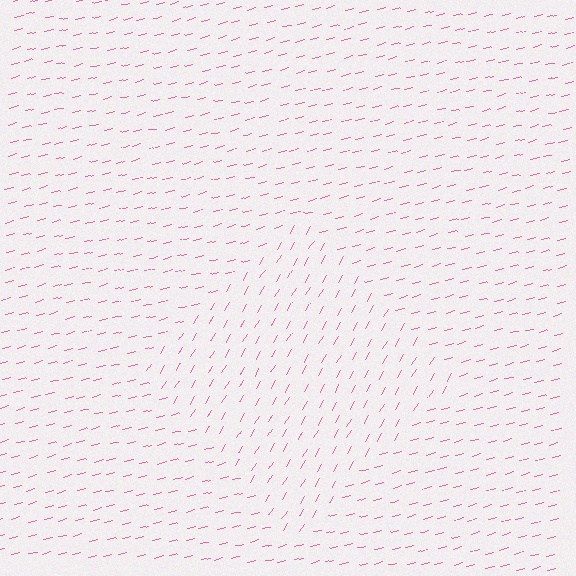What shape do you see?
I see a diamond.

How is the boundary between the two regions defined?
The boundary is defined purely by a change in line orientation (approximately 45 degrees difference). All lines are the same color and thickness.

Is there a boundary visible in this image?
Yes, there is a texture boundary formed by a change in line orientation.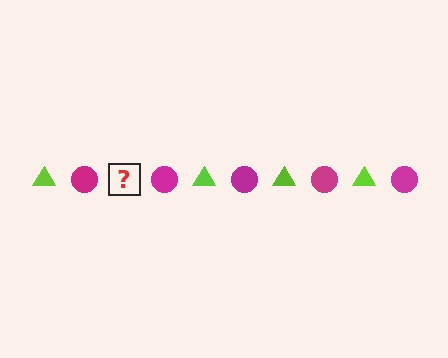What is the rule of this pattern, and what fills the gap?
The rule is that the pattern alternates between lime triangle and magenta circle. The gap should be filled with a lime triangle.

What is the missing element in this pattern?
The missing element is a lime triangle.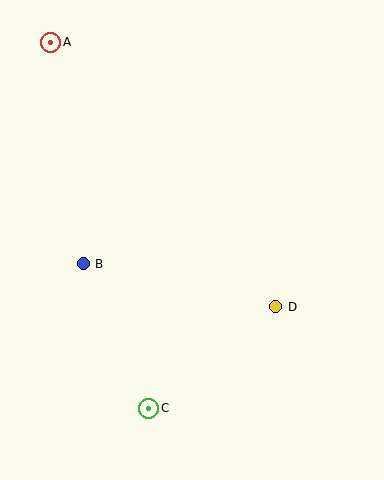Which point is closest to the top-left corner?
Point A is closest to the top-left corner.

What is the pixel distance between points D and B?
The distance between D and B is 197 pixels.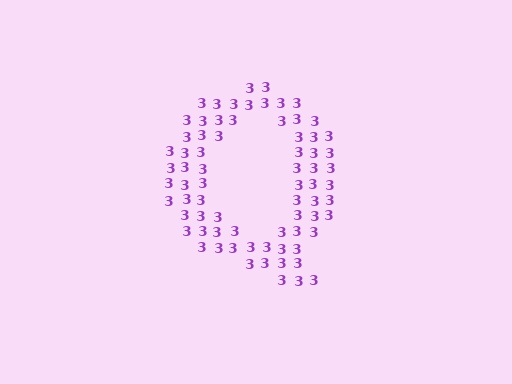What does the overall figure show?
The overall figure shows the letter Q.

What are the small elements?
The small elements are digit 3's.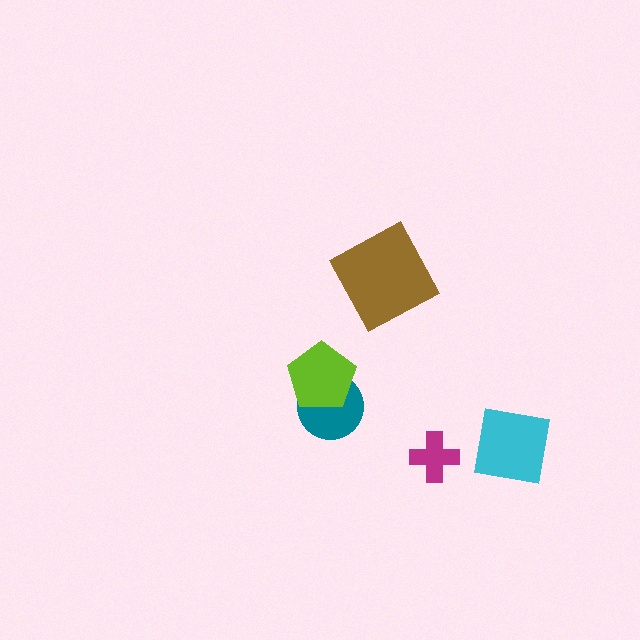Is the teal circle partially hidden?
Yes, it is partially covered by another shape.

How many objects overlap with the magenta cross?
0 objects overlap with the magenta cross.